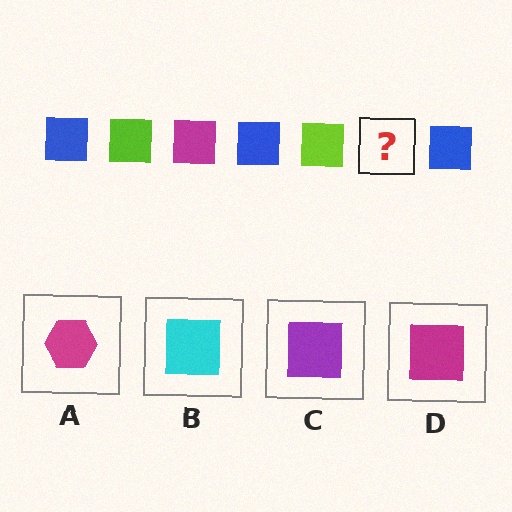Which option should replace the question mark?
Option D.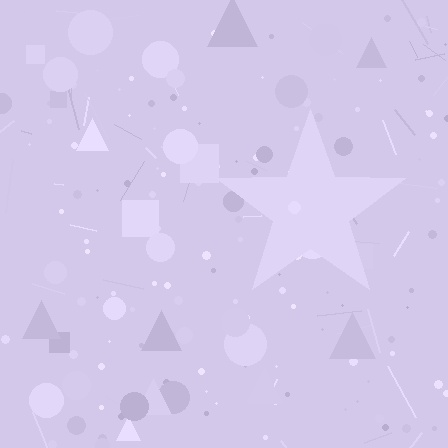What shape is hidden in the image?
A star is hidden in the image.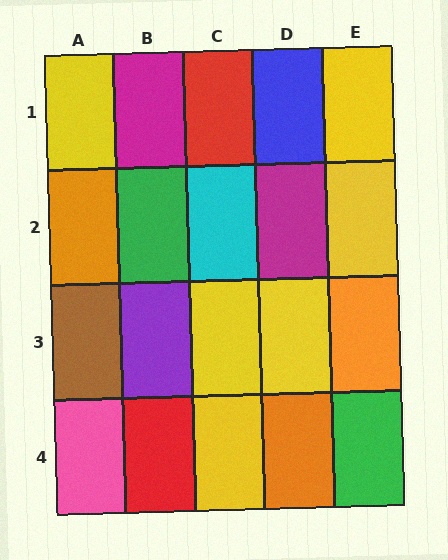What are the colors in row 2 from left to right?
Orange, green, cyan, magenta, yellow.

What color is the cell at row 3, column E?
Orange.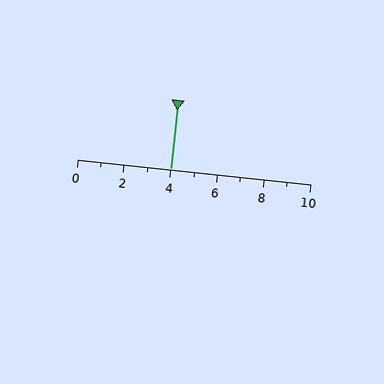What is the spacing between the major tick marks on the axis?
The major ticks are spaced 2 apart.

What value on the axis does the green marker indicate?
The marker indicates approximately 4.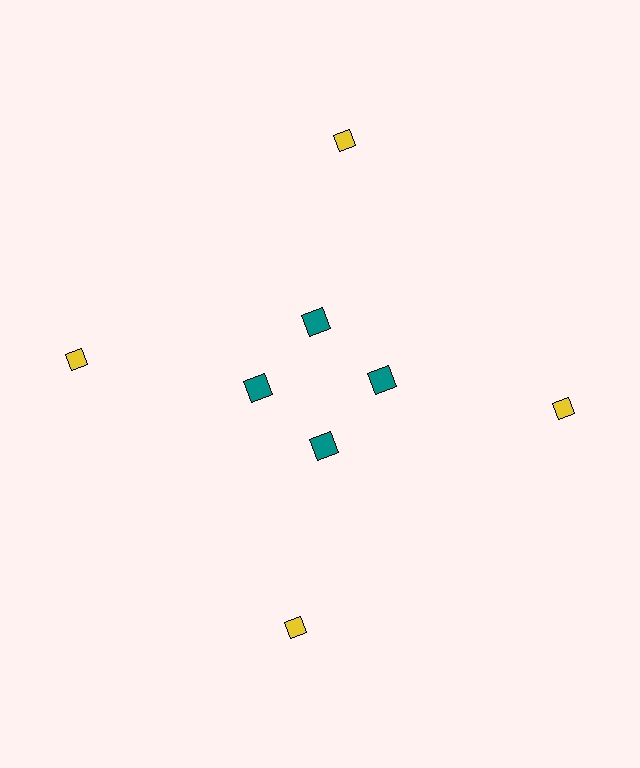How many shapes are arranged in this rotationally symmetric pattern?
There are 8 shapes, arranged in 4 groups of 2.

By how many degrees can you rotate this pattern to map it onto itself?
The pattern maps onto itself every 90 degrees of rotation.